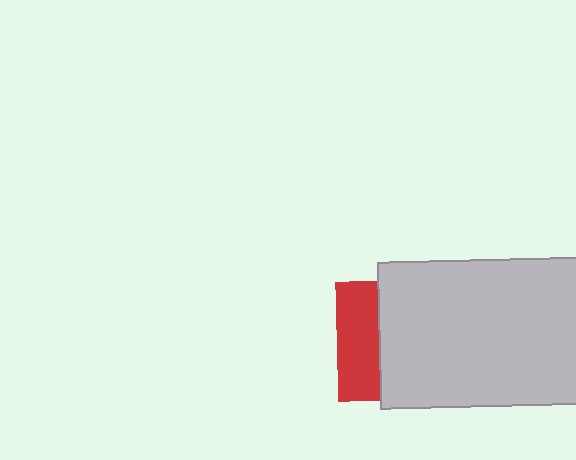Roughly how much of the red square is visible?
A small part of it is visible (roughly 35%).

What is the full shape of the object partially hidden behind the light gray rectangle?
The partially hidden object is a red square.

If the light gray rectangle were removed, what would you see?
You would see the complete red square.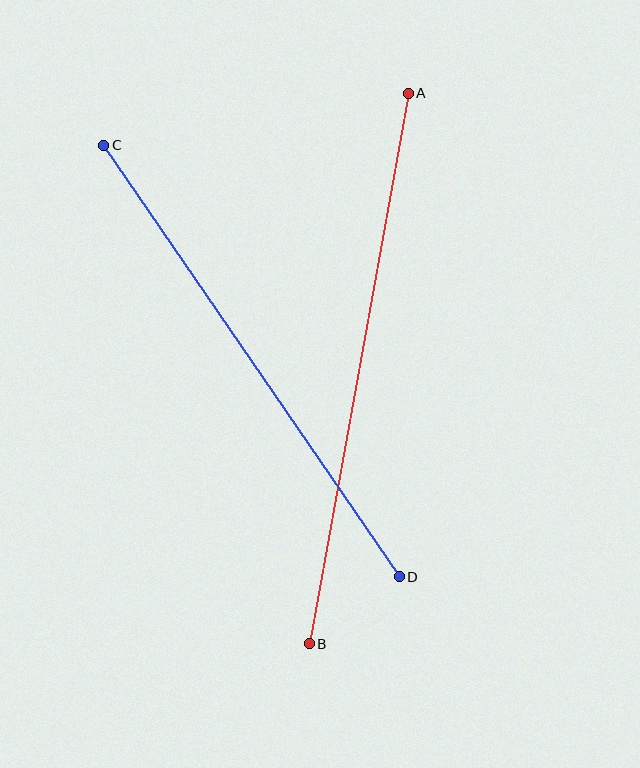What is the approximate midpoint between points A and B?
The midpoint is at approximately (359, 369) pixels.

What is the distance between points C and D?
The distance is approximately 523 pixels.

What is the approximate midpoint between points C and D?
The midpoint is at approximately (251, 361) pixels.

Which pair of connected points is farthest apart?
Points A and B are farthest apart.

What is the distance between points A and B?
The distance is approximately 560 pixels.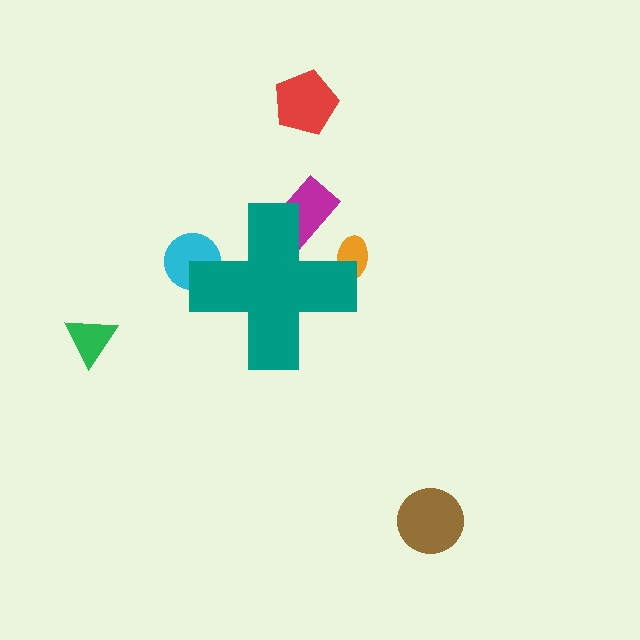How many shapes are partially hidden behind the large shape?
3 shapes are partially hidden.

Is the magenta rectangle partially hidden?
Yes, the magenta rectangle is partially hidden behind the teal cross.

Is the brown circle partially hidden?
No, the brown circle is fully visible.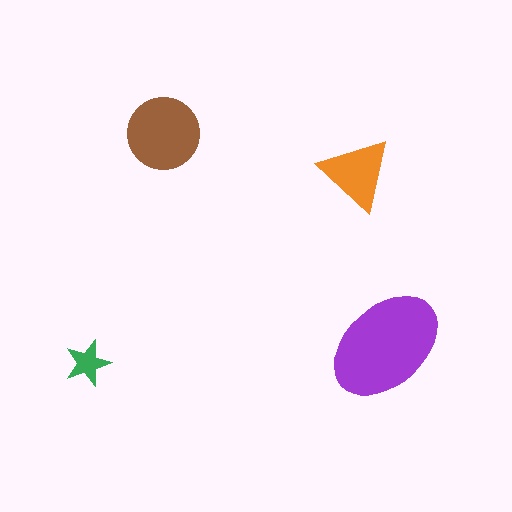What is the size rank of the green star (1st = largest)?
4th.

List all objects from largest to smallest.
The purple ellipse, the brown circle, the orange triangle, the green star.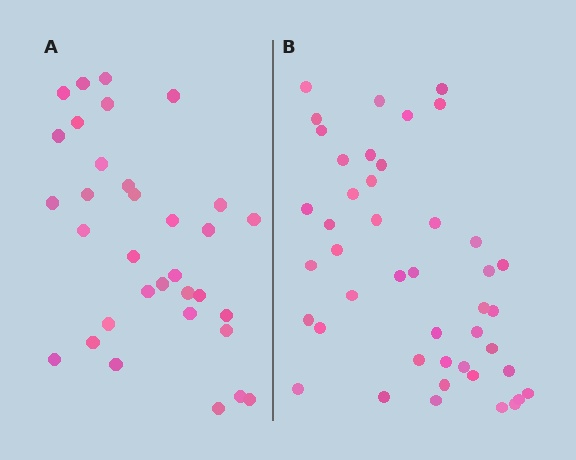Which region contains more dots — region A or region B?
Region B (the right region) has more dots.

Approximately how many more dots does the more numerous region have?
Region B has roughly 12 or so more dots than region A.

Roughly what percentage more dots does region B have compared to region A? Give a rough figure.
About 35% more.